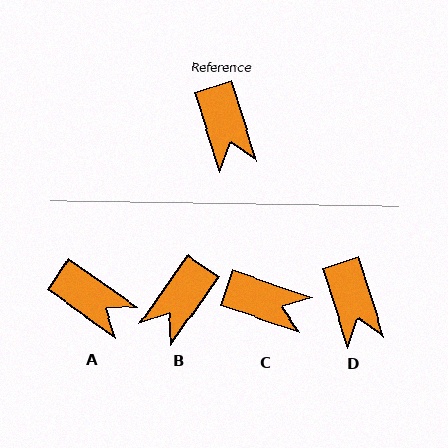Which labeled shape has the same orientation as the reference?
D.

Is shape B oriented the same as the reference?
No, it is off by about 53 degrees.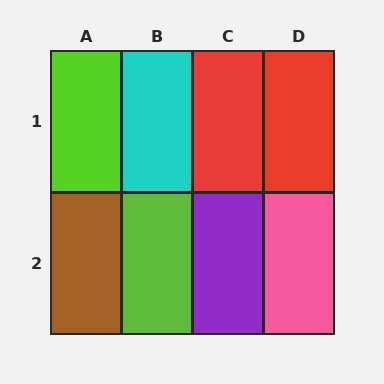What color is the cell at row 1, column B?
Cyan.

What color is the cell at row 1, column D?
Red.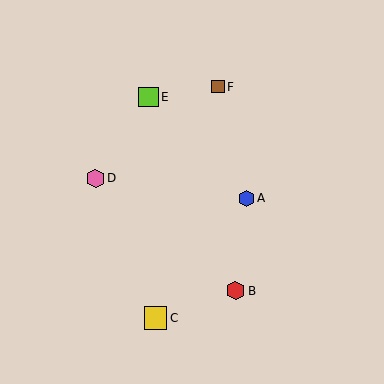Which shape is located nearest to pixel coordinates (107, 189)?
The pink hexagon (labeled D) at (95, 178) is nearest to that location.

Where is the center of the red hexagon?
The center of the red hexagon is at (236, 291).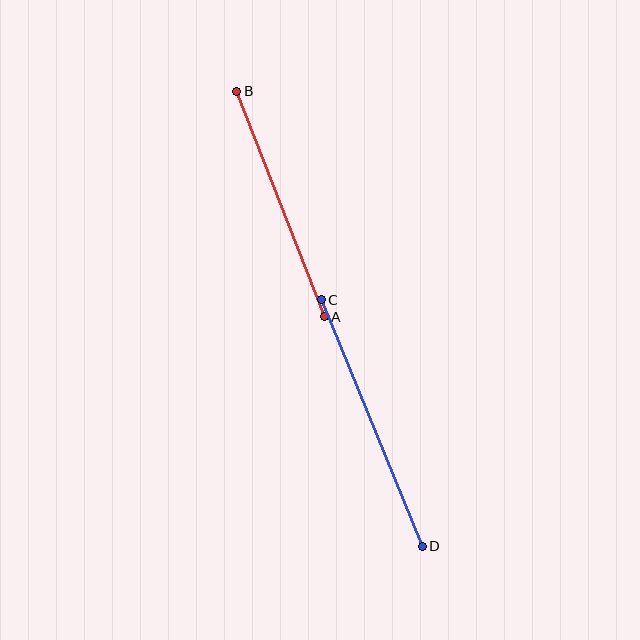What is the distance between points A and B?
The distance is approximately 242 pixels.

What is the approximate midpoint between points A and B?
The midpoint is at approximately (281, 204) pixels.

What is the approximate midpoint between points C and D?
The midpoint is at approximately (372, 423) pixels.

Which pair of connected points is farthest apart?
Points C and D are farthest apart.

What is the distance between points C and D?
The distance is approximately 266 pixels.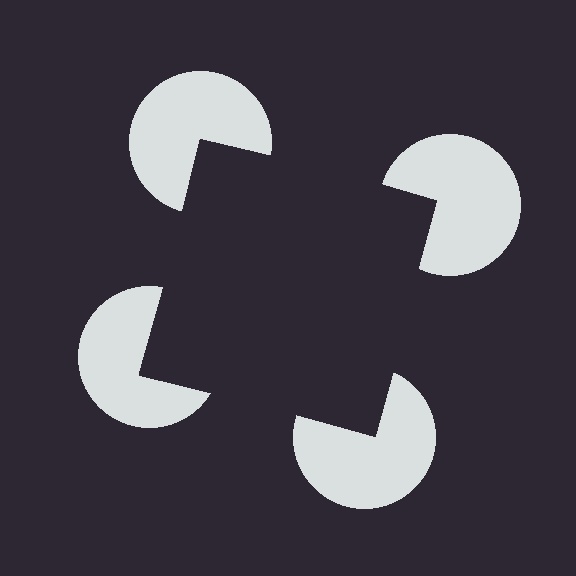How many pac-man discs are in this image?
There are 4 — one at each vertex of the illusory square.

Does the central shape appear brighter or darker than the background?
It typically appears slightly darker than the background, even though no actual brightness change is drawn.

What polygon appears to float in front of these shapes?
An illusory square — its edges are inferred from the aligned wedge cuts in the pac-man discs, not physically drawn.